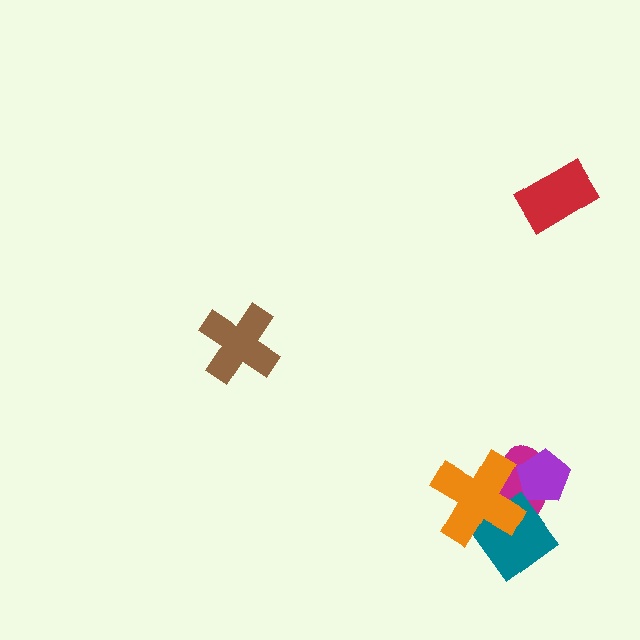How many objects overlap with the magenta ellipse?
3 objects overlap with the magenta ellipse.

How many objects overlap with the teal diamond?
2 objects overlap with the teal diamond.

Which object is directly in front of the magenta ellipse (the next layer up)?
The purple pentagon is directly in front of the magenta ellipse.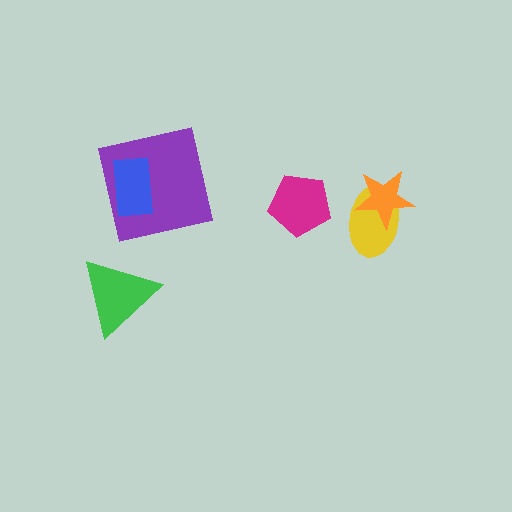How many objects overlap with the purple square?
1 object overlaps with the purple square.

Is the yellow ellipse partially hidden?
Yes, it is partially covered by another shape.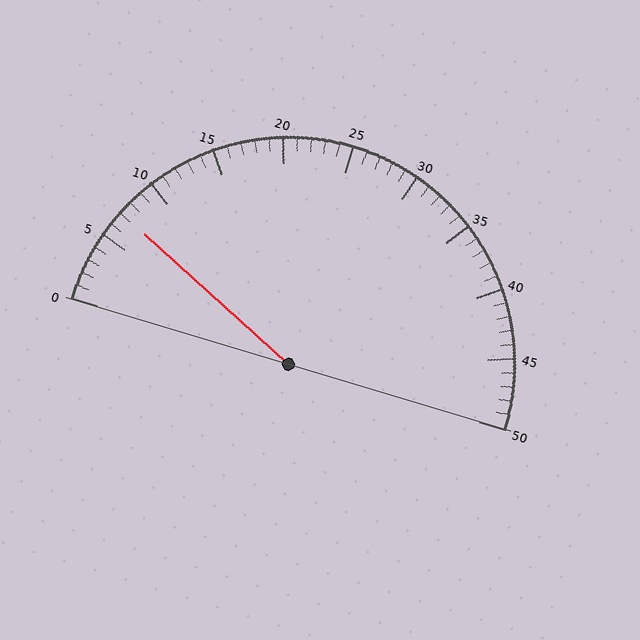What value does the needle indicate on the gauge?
The needle indicates approximately 7.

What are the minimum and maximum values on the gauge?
The gauge ranges from 0 to 50.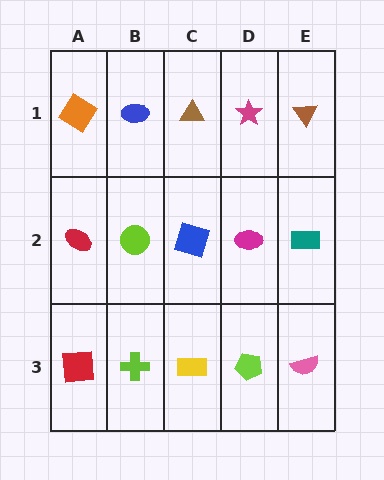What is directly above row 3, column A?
A red ellipse.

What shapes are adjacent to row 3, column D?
A magenta ellipse (row 2, column D), a yellow rectangle (row 3, column C), a pink semicircle (row 3, column E).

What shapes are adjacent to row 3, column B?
A lime circle (row 2, column B), a red square (row 3, column A), a yellow rectangle (row 3, column C).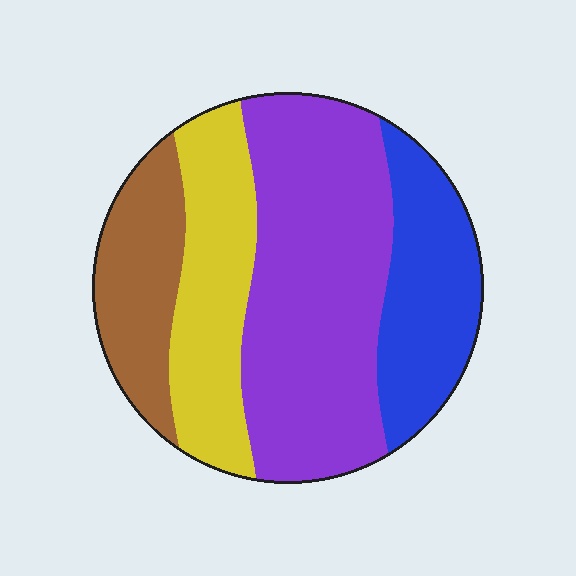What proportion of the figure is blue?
Blue takes up between a sixth and a third of the figure.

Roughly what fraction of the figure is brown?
Brown takes up about one sixth (1/6) of the figure.